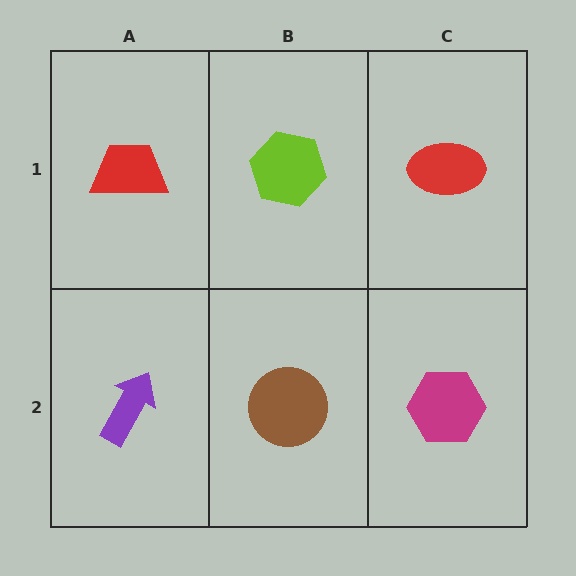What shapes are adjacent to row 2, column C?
A red ellipse (row 1, column C), a brown circle (row 2, column B).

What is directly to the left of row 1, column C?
A lime hexagon.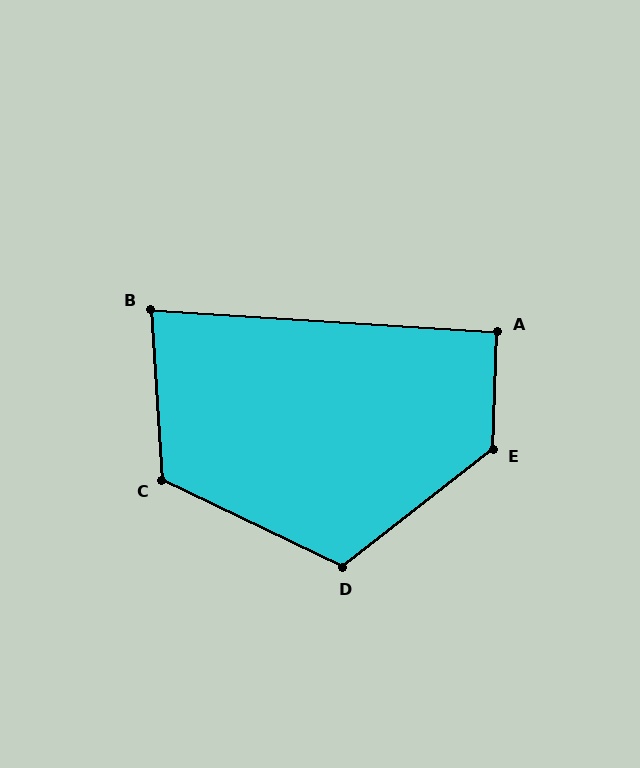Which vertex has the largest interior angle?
E, at approximately 130 degrees.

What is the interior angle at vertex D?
Approximately 116 degrees (obtuse).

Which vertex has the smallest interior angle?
B, at approximately 83 degrees.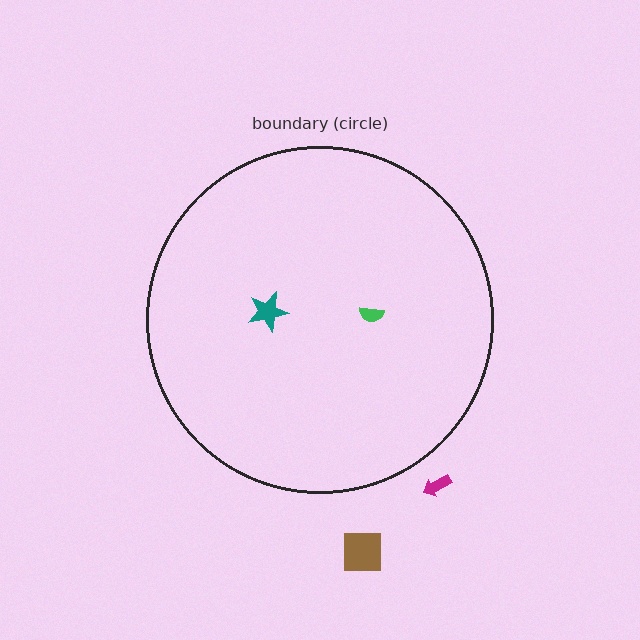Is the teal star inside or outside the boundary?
Inside.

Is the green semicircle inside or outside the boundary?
Inside.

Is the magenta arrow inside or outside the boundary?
Outside.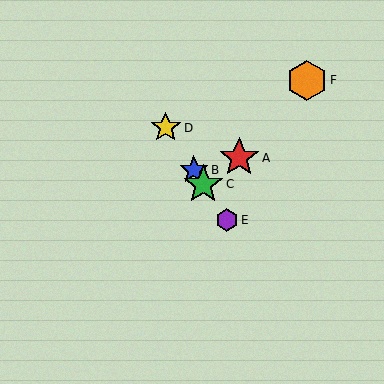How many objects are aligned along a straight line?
4 objects (B, C, D, E) are aligned along a straight line.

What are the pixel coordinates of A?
Object A is at (239, 158).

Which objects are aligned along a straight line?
Objects B, C, D, E are aligned along a straight line.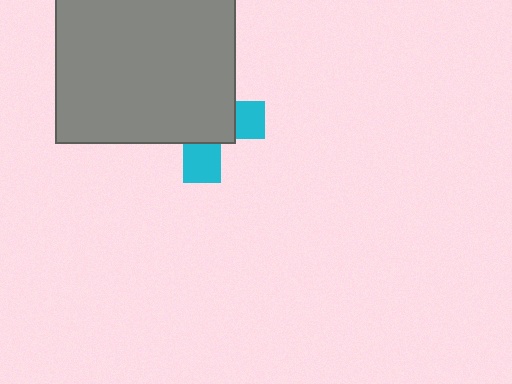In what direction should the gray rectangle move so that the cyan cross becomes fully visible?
The gray rectangle should move toward the upper-left. That is the shortest direction to clear the overlap and leave the cyan cross fully visible.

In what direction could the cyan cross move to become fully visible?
The cyan cross could move toward the lower-right. That would shift it out from behind the gray rectangle entirely.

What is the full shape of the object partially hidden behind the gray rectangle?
The partially hidden object is a cyan cross.